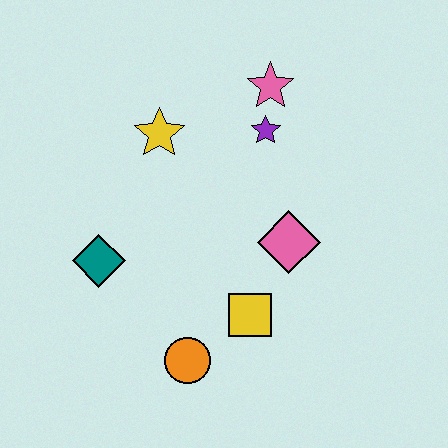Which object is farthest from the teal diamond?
The pink star is farthest from the teal diamond.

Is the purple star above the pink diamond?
Yes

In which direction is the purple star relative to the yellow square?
The purple star is above the yellow square.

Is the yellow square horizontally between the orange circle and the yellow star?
No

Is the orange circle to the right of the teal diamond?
Yes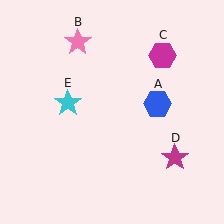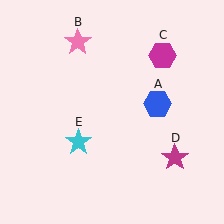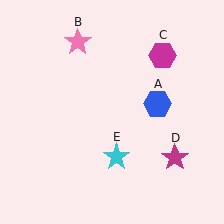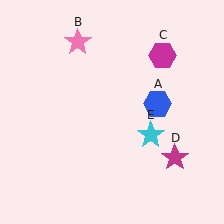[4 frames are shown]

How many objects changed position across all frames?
1 object changed position: cyan star (object E).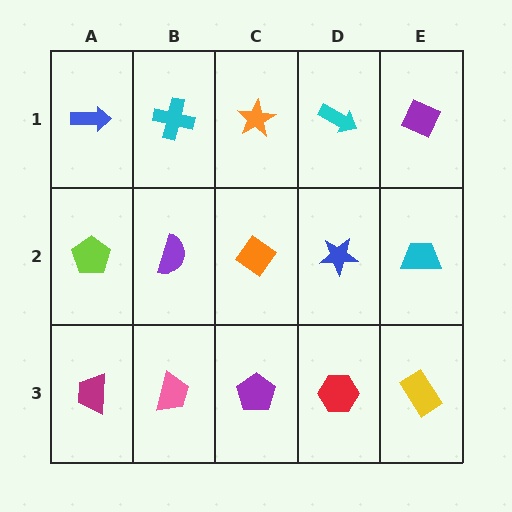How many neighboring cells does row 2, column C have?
4.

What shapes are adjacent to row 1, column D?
A blue star (row 2, column D), an orange star (row 1, column C), a purple diamond (row 1, column E).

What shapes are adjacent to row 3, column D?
A blue star (row 2, column D), a purple pentagon (row 3, column C), a yellow rectangle (row 3, column E).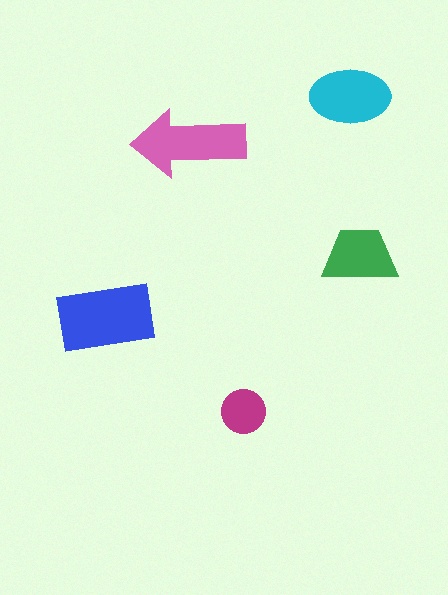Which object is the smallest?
The magenta circle.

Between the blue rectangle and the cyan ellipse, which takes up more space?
The blue rectangle.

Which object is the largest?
The blue rectangle.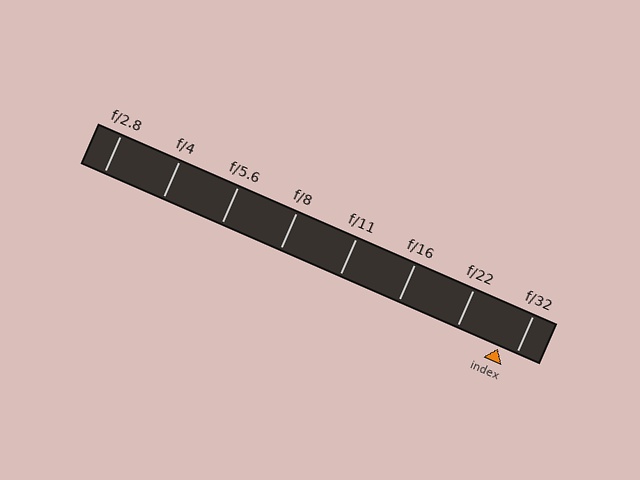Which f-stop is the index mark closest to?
The index mark is closest to f/32.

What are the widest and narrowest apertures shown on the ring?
The widest aperture shown is f/2.8 and the narrowest is f/32.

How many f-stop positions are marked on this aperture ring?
There are 8 f-stop positions marked.